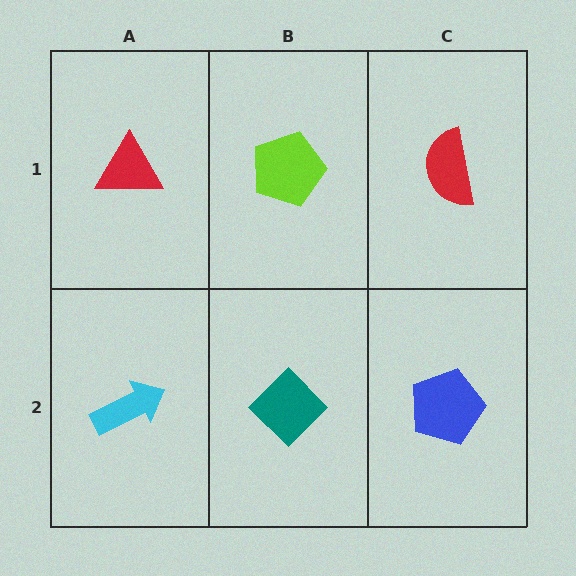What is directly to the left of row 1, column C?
A lime pentagon.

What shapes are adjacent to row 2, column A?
A red triangle (row 1, column A), a teal diamond (row 2, column B).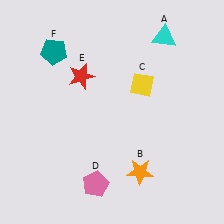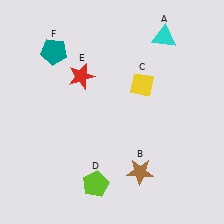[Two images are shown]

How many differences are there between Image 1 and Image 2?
There are 2 differences between the two images.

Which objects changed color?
B changed from orange to brown. D changed from pink to lime.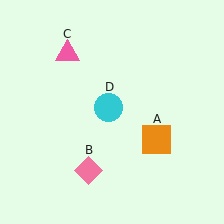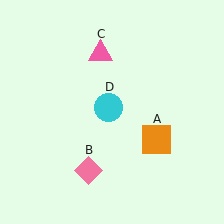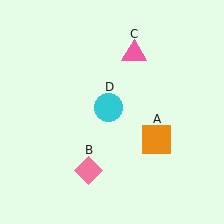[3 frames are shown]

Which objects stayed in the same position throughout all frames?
Orange square (object A) and pink diamond (object B) and cyan circle (object D) remained stationary.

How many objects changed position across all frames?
1 object changed position: pink triangle (object C).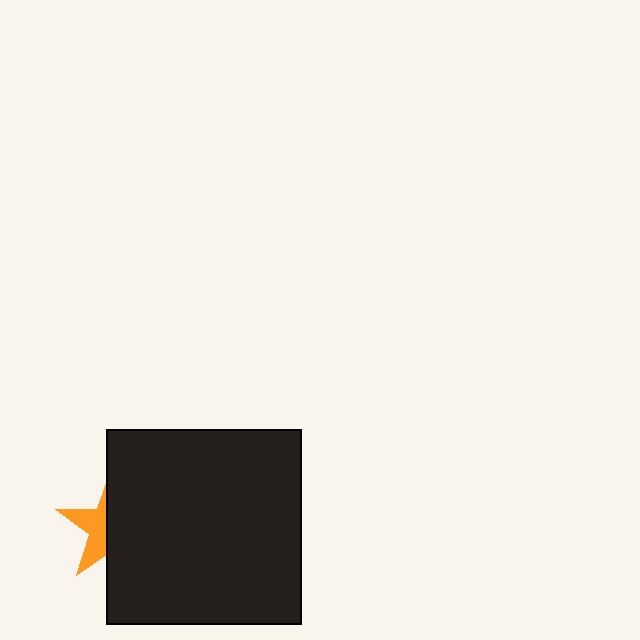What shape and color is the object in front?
The object in front is a black square.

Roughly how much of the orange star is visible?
A small part of it is visible (roughly 39%).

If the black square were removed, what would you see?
You would see the complete orange star.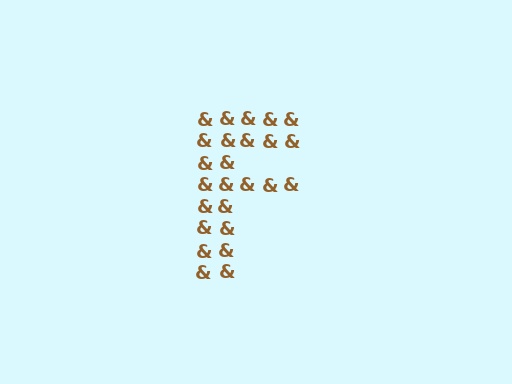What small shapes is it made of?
It is made of small ampersands.